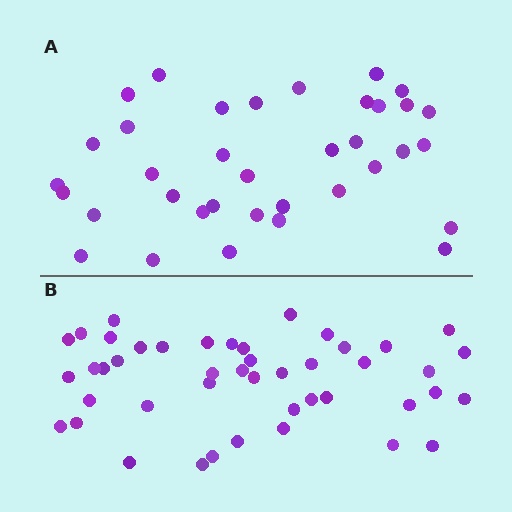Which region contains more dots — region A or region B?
Region B (the bottom region) has more dots.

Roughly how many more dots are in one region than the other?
Region B has roughly 8 or so more dots than region A.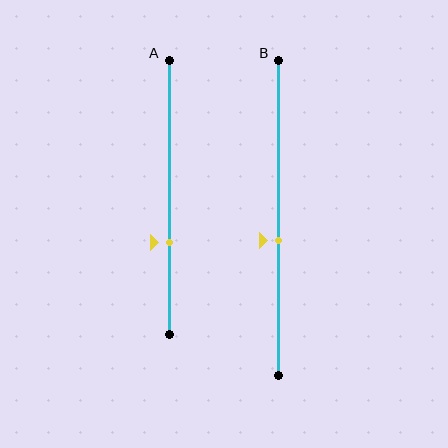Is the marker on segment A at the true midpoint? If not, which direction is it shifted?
No, the marker on segment A is shifted downward by about 16% of the segment length.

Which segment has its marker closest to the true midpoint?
Segment B has its marker closest to the true midpoint.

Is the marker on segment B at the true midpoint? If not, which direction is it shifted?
No, the marker on segment B is shifted downward by about 7% of the segment length.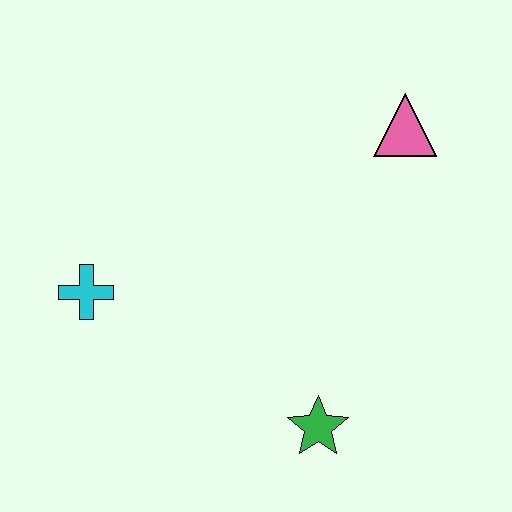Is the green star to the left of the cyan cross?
No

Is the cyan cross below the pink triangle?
Yes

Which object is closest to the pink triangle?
The green star is closest to the pink triangle.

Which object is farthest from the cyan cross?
The pink triangle is farthest from the cyan cross.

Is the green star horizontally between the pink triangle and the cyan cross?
Yes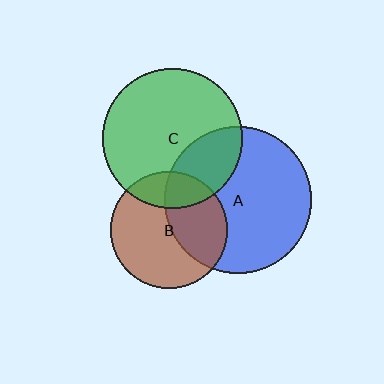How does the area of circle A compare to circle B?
Approximately 1.6 times.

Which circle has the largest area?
Circle A (blue).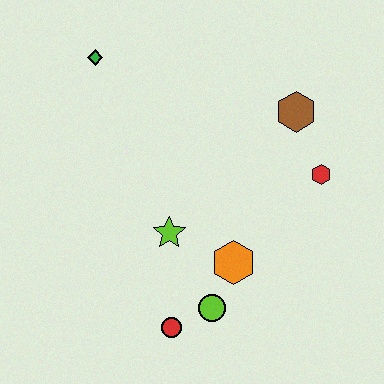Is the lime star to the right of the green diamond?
Yes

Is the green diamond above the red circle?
Yes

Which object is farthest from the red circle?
The green diamond is farthest from the red circle.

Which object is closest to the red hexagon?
The brown hexagon is closest to the red hexagon.